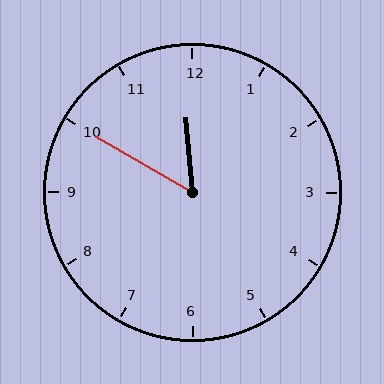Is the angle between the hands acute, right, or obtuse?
It is acute.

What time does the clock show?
11:50.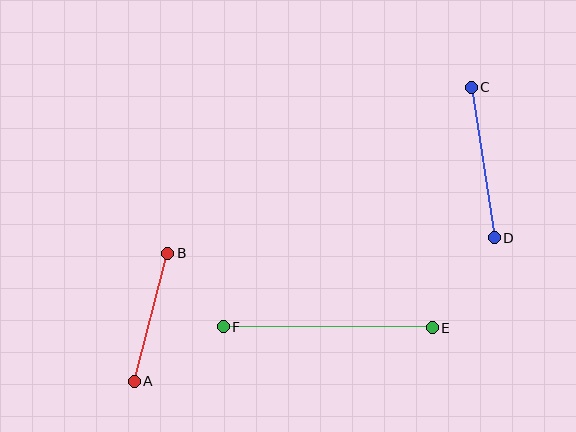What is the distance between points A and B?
The distance is approximately 132 pixels.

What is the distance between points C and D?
The distance is approximately 152 pixels.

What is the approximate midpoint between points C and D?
The midpoint is at approximately (483, 162) pixels.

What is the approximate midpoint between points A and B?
The midpoint is at approximately (151, 317) pixels.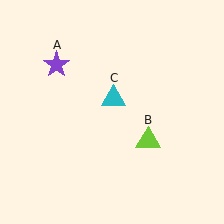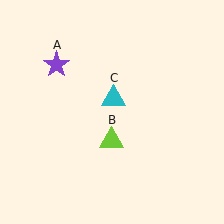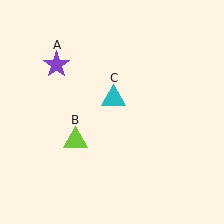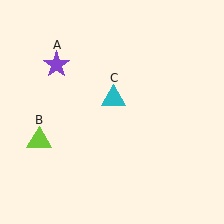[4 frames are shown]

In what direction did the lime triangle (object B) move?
The lime triangle (object B) moved left.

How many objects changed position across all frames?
1 object changed position: lime triangle (object B).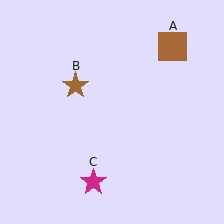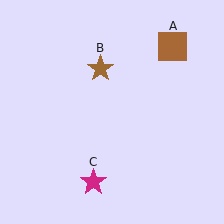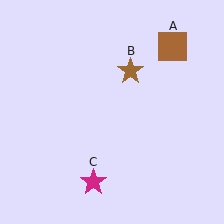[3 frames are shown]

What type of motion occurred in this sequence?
The brown star (object B) rotated clockwise around the center of the scene.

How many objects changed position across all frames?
1 object changed position: brown star (object B).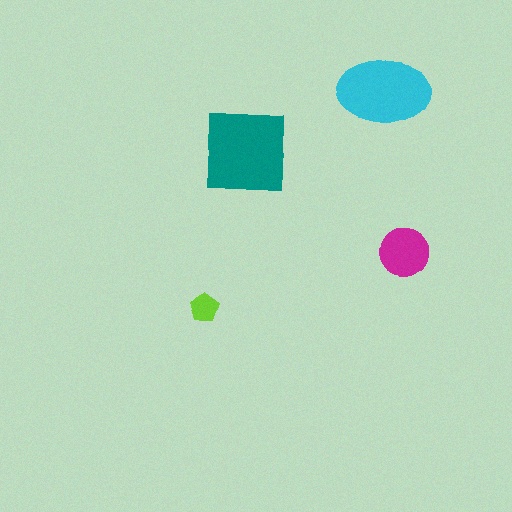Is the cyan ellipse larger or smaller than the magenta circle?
Larger.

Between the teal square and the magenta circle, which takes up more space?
The teal square.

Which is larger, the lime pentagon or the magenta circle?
The magenta circle.